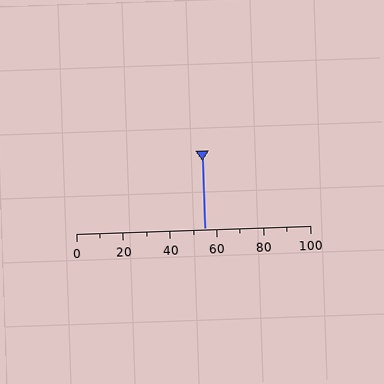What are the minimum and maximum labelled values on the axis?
The axis runs from 0 to 100.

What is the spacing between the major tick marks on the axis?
The major ticks are spaced 20 apart.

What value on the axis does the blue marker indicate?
The marker indicates approximately 55.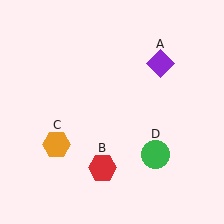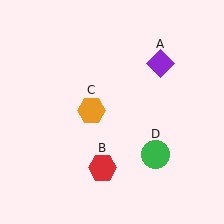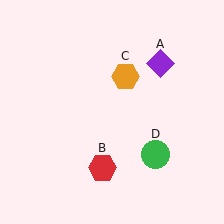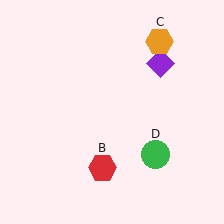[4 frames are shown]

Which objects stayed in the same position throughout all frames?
Purple diamond (object A) and red hexagon (object B) and green circle (object D) remained stationary.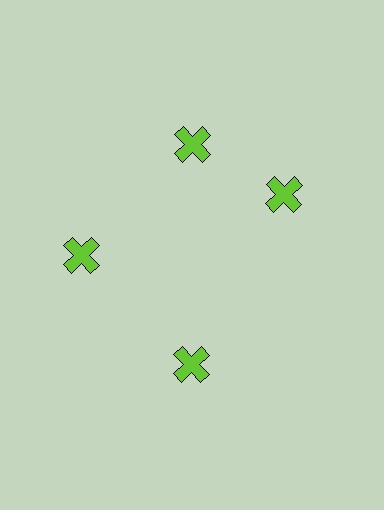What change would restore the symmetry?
The symmetry would be restored by rotating it back into even spacing with its neighbors so that all 4 crosses sit at equal angles and equal distance from the center.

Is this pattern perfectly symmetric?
No. The 4 lime crosses are arranged in a ring, but one element near the 3 o'clock position is rotated out of alignment along the ring, breaking the 4-fold rotational symmetry.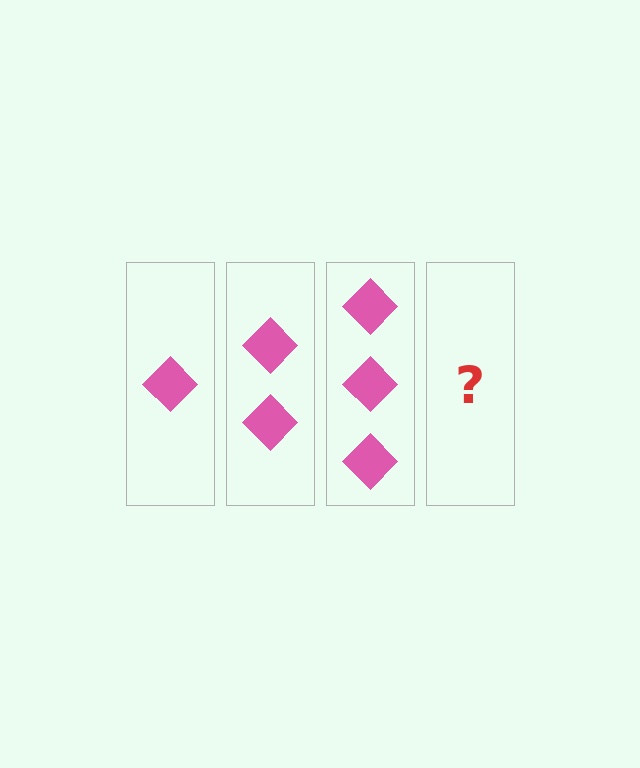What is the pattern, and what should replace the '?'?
The pattern is that each step adds one more diamond. The '?' should be 4 diamonds.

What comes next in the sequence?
The next element should be 4 diamonds.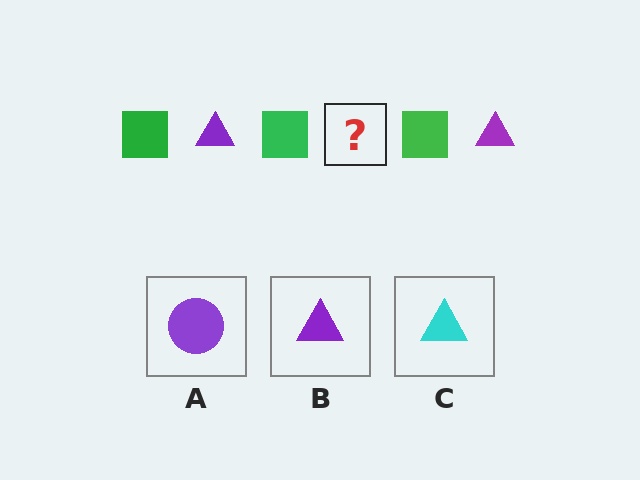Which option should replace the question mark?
Option B.